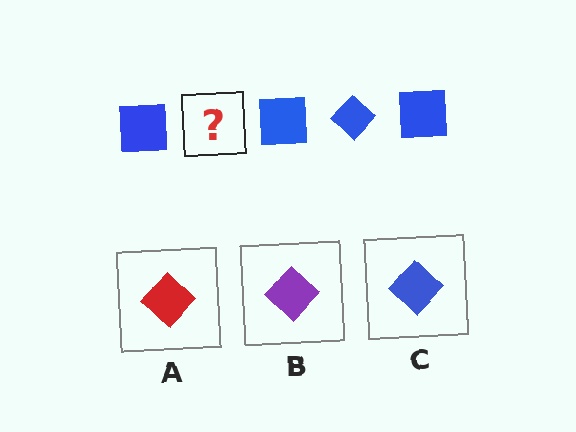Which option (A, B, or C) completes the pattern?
C.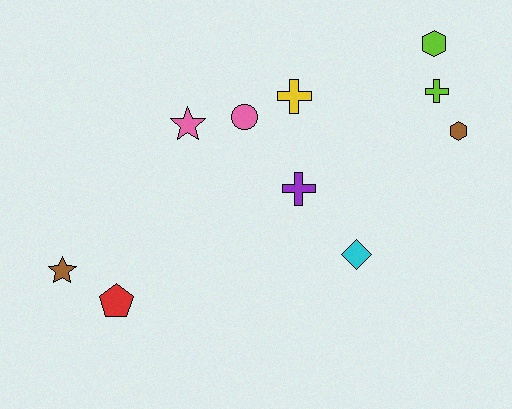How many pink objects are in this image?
There are 2 pink objects.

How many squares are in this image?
There are no squares.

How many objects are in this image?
There are 10 objects.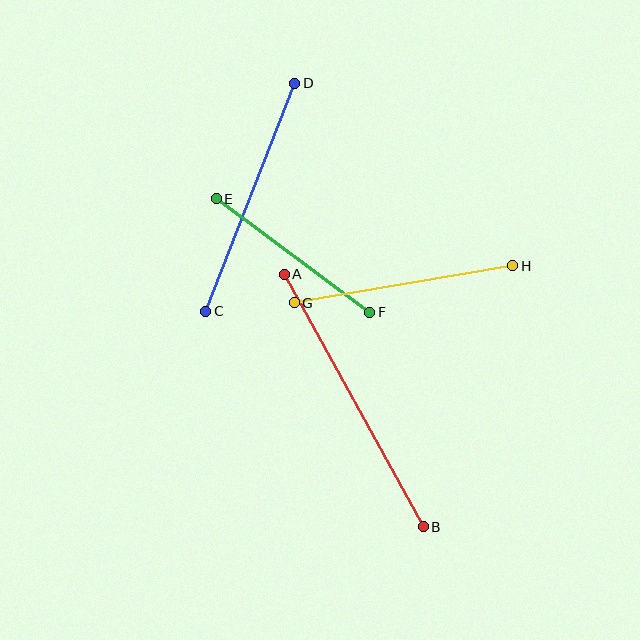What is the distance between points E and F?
The distance is approximately 191 pixels.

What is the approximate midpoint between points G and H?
The midpoint is at approximately (404, 284) pixels.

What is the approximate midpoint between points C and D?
The midpoint is at approximately (250, 197) pixels.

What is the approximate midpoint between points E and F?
The midpoint is at approximately (293, 256) pixels.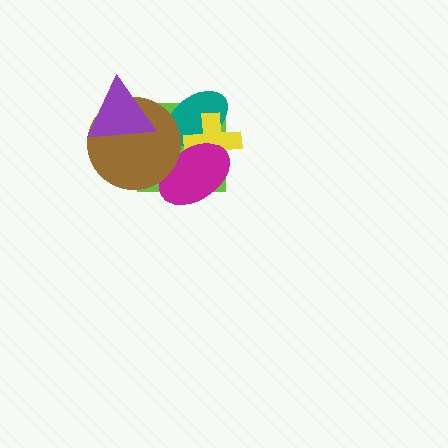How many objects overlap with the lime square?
5 objects overlap with the lime square.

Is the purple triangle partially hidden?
No, no other shape covers it.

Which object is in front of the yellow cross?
The magenta ellipse is in front of the yellow cross.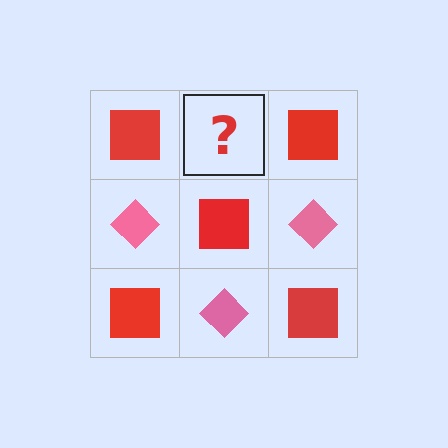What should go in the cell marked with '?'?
The missing cell should contain a pink diamond.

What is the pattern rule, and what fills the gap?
The rule is that it alternates red square and pink diamond in a checkerboard pattern. The gap should be filled with a pink diamond.